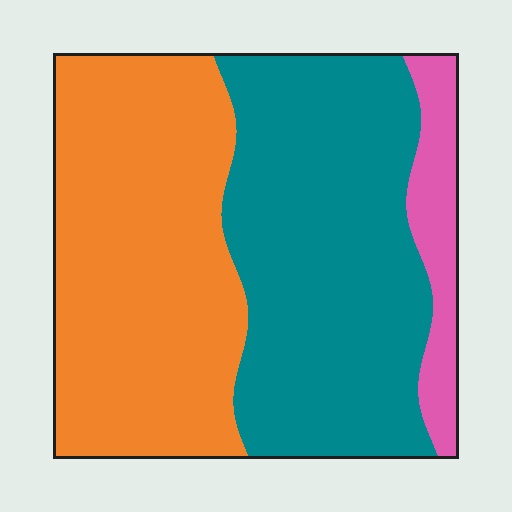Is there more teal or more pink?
Teal.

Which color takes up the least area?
Pink, at roughly 10%.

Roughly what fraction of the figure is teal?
Teal covers 46% of the figure.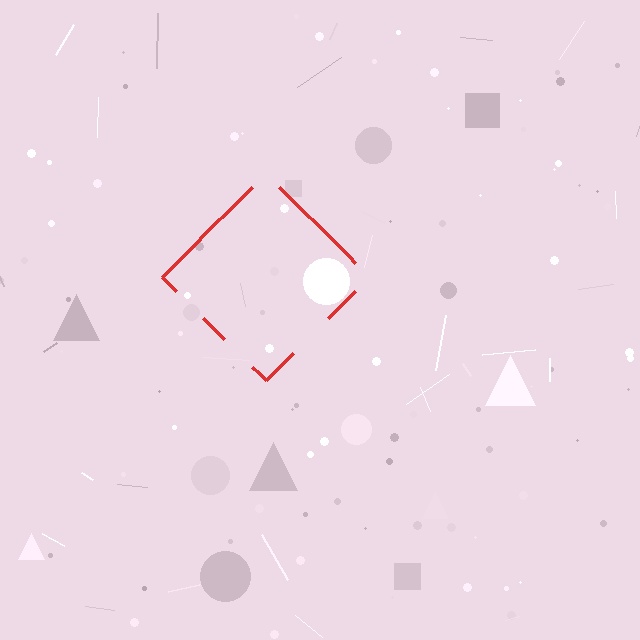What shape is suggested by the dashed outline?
The dashed outline suggests a diamond.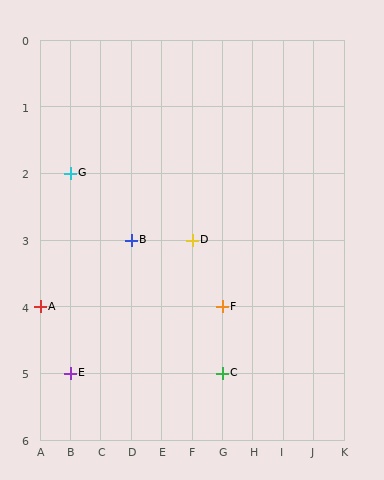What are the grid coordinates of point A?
Point A is at grid coordinates (A, 4).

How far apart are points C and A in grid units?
Points C and A are 6 columns and 1 row apart (about 6.1 grid units diagonally).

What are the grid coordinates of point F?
Point F is at grid coordinates (G, 4).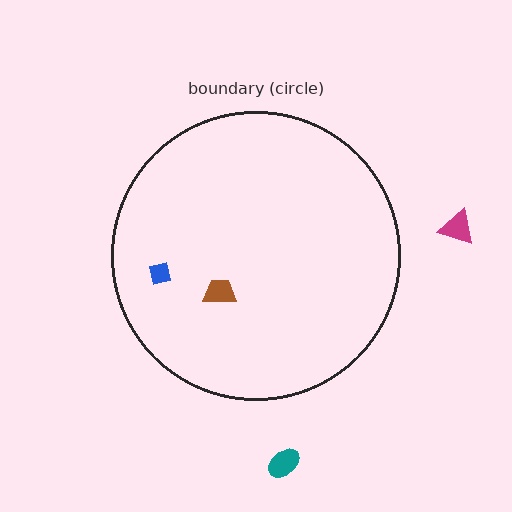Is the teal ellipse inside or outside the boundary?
Outside.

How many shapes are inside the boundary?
2 inside, 2 outside.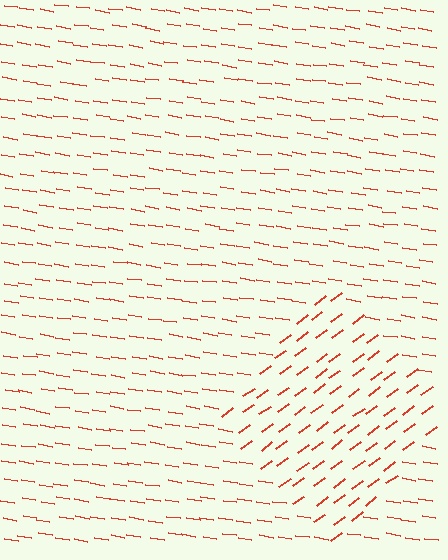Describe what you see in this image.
The image is filled with small red line segments. A diamond region in the image has lines oriented differently from the surrounding lines, creating a visible texture boundary.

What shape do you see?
I see a diamond.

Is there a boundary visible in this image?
Yes, there is a texture boundary formed by a change in line orientation.